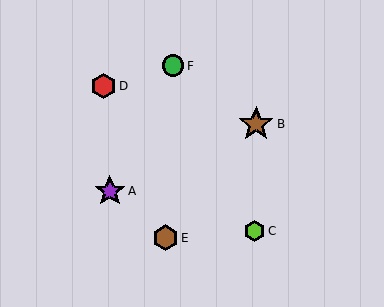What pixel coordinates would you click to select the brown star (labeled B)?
Click at (256, 124) to select the brown star B.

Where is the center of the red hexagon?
The center of the red hexagon is at (104, 86).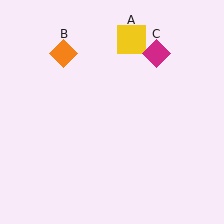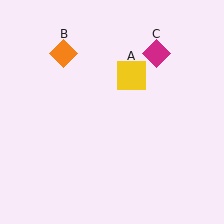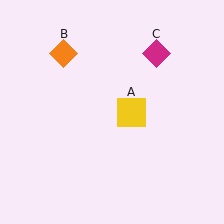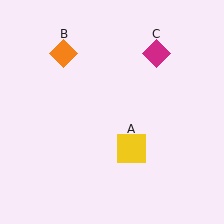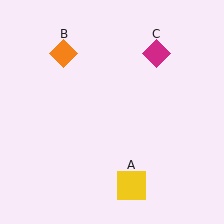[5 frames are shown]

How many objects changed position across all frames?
1 object changed position: yellow square (object A).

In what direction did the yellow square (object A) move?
The yellow square (object A) moved down.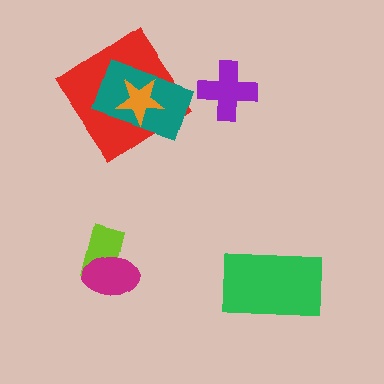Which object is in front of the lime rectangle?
The magenta ellipse is in front of the lime rectangle.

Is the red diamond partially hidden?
Yes, it is partially covered by another shape.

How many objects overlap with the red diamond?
2 objects overlap with the red diamond.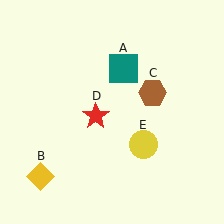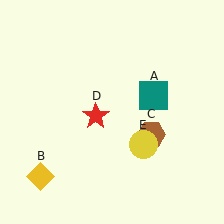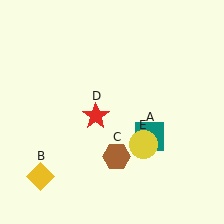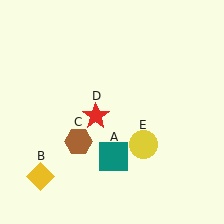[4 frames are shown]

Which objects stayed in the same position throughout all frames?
Yellow diamond (object B) and red star (object D) and yellow circle (object E) remained stationary.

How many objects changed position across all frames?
2 objects changed position: teal square (object A), brown hexagon (object C).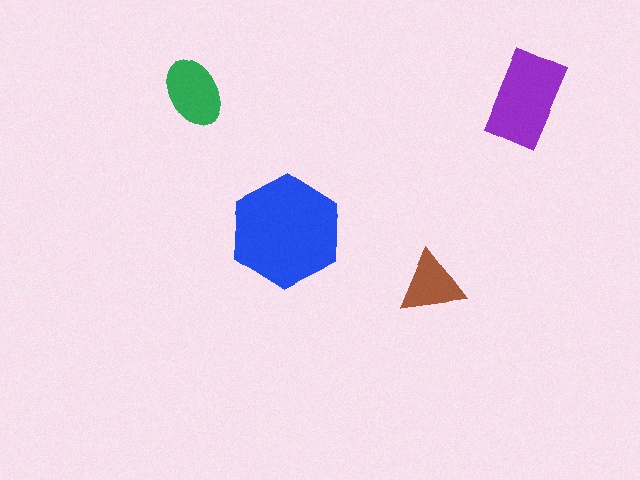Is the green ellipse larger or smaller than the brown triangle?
Larger.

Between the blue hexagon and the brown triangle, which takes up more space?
The blue hexagon.